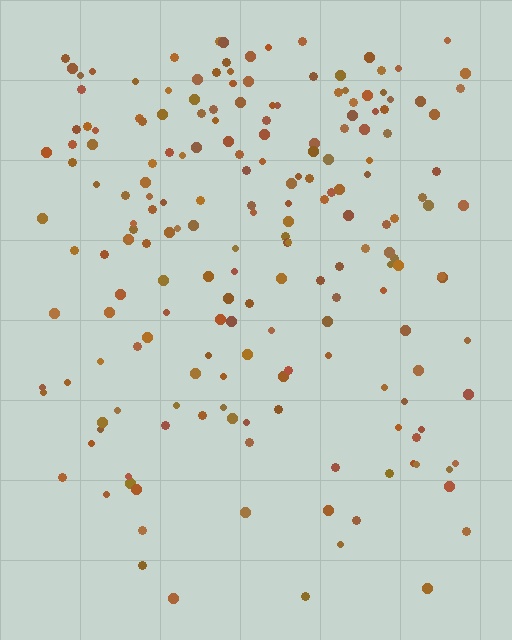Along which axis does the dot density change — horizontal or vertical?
Vertical.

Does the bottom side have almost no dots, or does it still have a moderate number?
Still a moderate number, just noticeably fewer than the top.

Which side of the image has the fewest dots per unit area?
The bottom.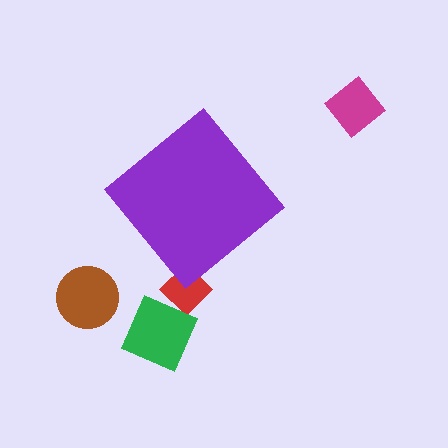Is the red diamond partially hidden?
Yes, the red diamond is partially hidden behind the purple diamond.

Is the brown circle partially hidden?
No, the brown circle is fully visible.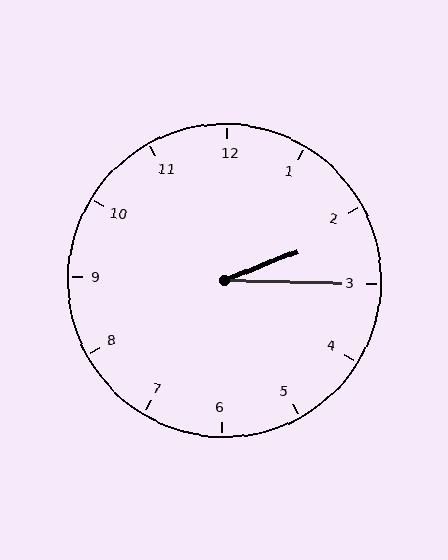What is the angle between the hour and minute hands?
Approximately 22 degrees.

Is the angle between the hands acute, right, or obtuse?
It is acute.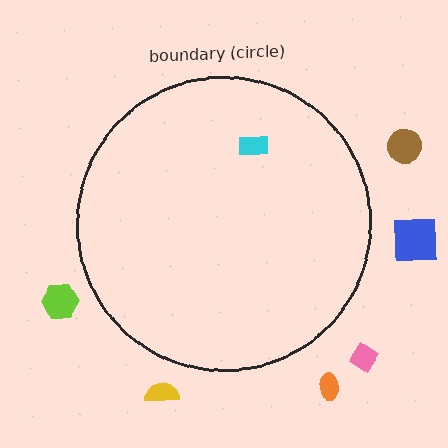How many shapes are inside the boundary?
1 inside, 6 outside.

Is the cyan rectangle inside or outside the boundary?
Inside.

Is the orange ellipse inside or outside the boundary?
Outside.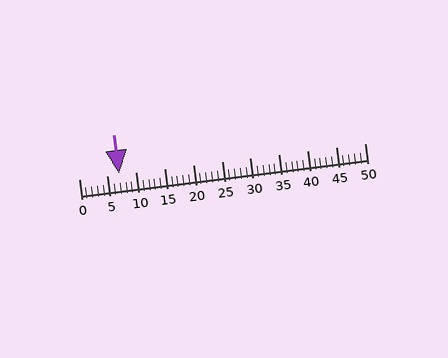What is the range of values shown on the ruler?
The ruler shows values from 0 to 50.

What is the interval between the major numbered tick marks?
The major tick marks are spaced 5 units apart.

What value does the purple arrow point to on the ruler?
The purple arrow points to approximately 7.